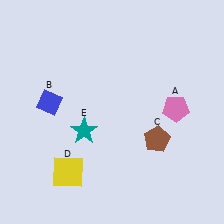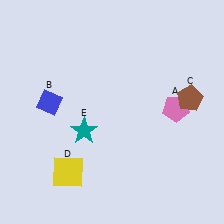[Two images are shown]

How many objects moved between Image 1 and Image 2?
1 object moved between the two images.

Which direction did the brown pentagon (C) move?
The brown pentagon (C) moved up.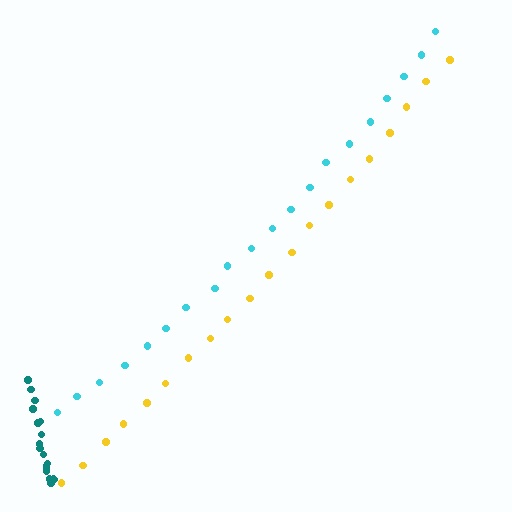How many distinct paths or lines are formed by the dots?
There are 3 distinct paths.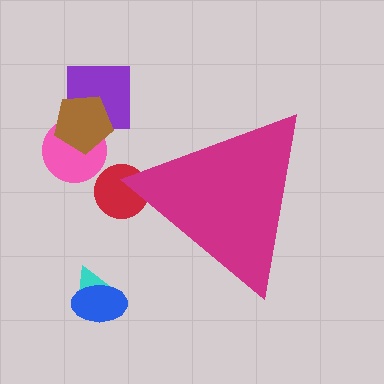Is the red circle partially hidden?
Yes, the red circle is partially hidden behind the magenta triangle.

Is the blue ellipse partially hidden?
No, the blue ellipse is fully visible.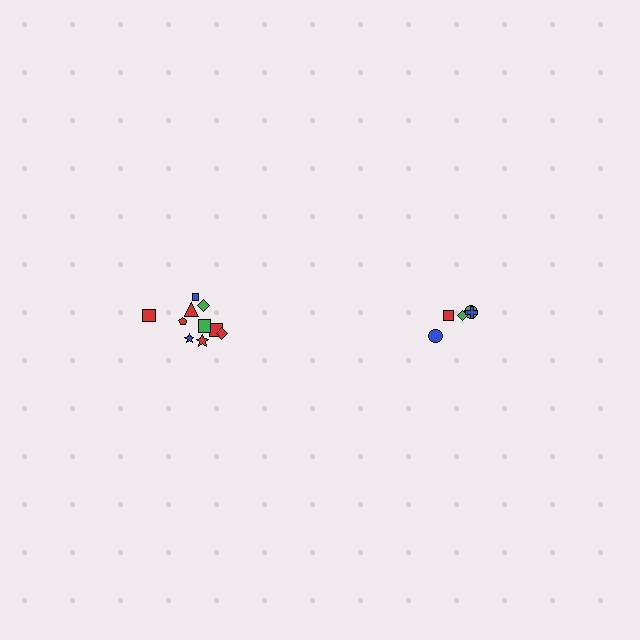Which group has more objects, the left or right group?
The left group.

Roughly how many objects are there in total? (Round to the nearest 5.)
Roughly 15 objects in total.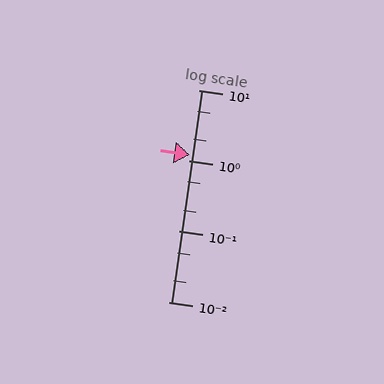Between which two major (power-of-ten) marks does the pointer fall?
The pointer is between 1 and 10.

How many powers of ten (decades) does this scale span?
The scale spans 3 decades, from 0.01 to 10.